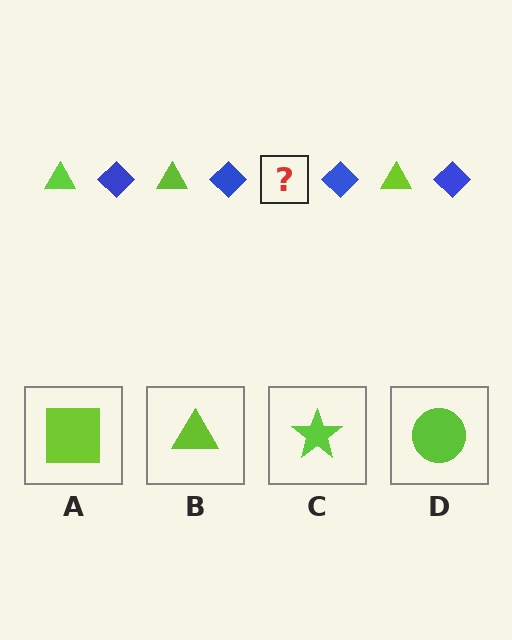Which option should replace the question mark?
Option B.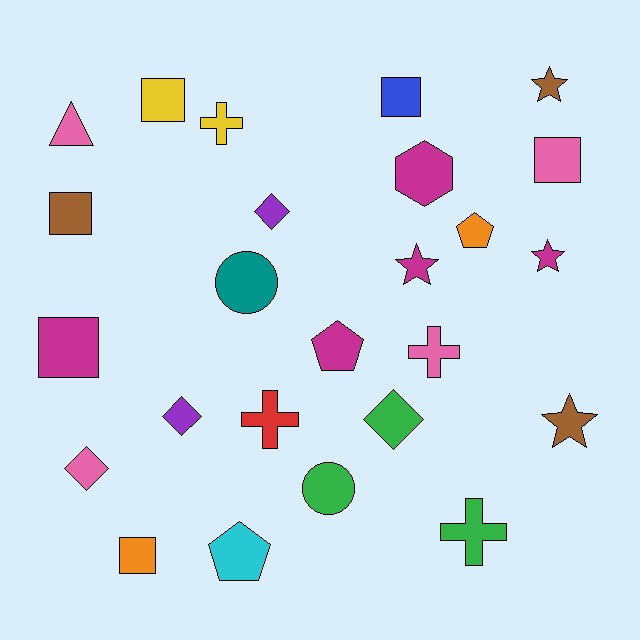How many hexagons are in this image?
There is 1 hexagon.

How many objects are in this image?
There are 25 objects.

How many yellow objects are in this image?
There are 2 yellow objects.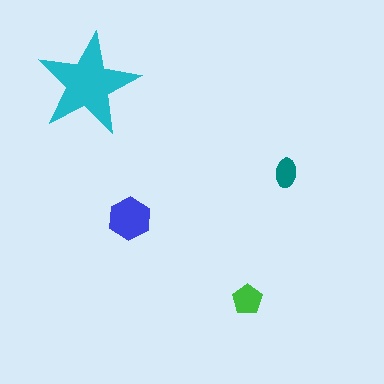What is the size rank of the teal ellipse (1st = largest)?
4th.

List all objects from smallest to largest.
The teal ellipse, the green pentagon, the blue hexagon, the cyan star.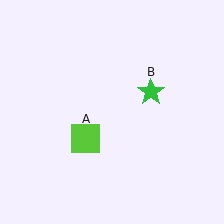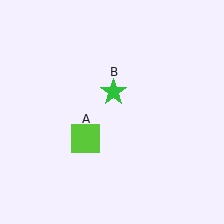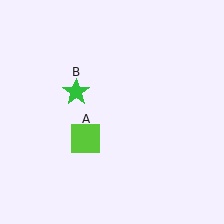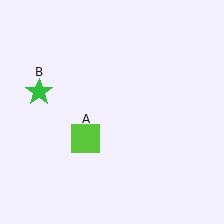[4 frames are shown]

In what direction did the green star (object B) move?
The green star (object B) moved left.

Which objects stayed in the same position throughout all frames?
Lime square (object A) remained stationary.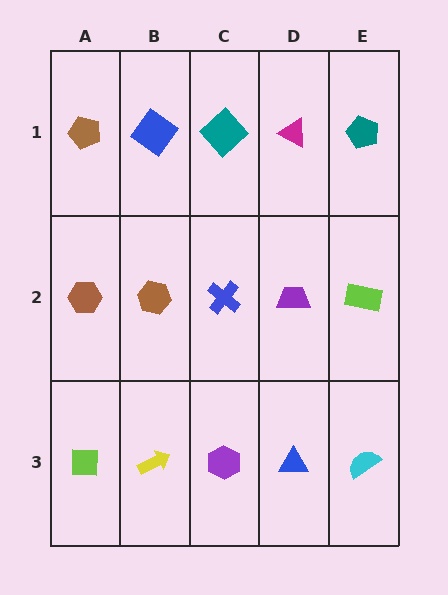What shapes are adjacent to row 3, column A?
A brown hexagon (row 2, column A), a yellow arrow (row 3, column B).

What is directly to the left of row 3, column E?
A blue triangle.